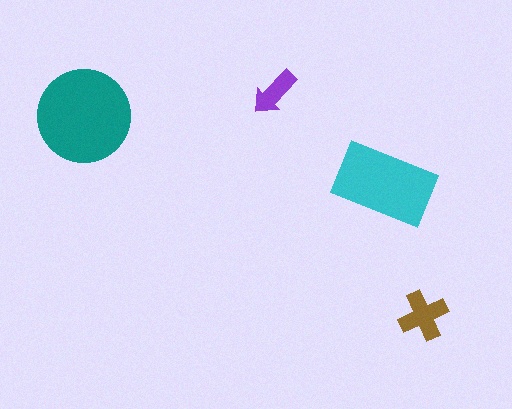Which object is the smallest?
The purple arrow.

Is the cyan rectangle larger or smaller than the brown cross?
Larger.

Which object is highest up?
The purple arrow is topmost.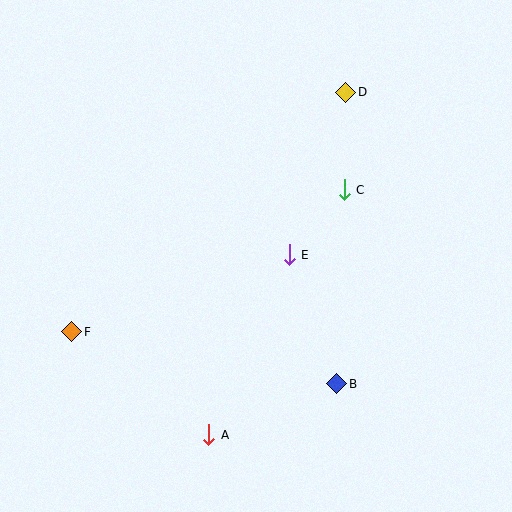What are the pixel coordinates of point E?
Point E is at (289, 255).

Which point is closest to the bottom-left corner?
Point F is closest to the bottom-left corner.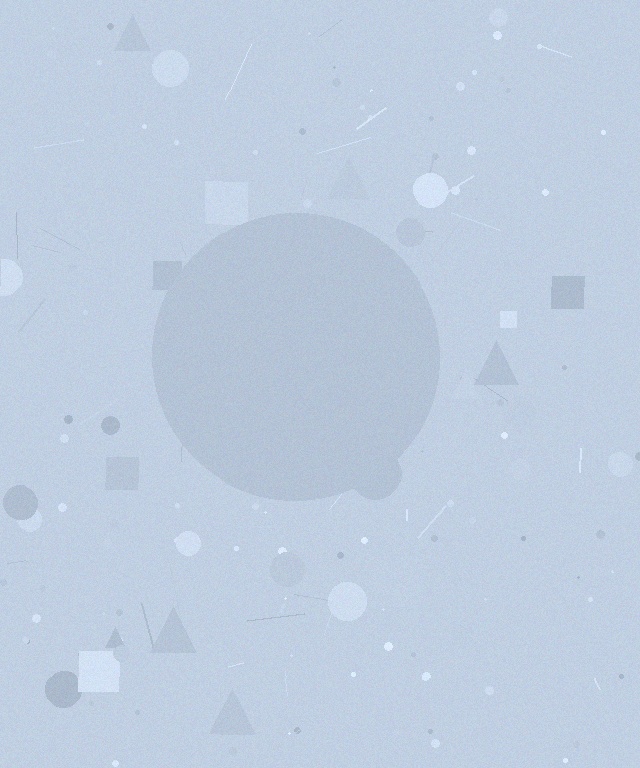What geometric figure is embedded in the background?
A circle is embedded in the background.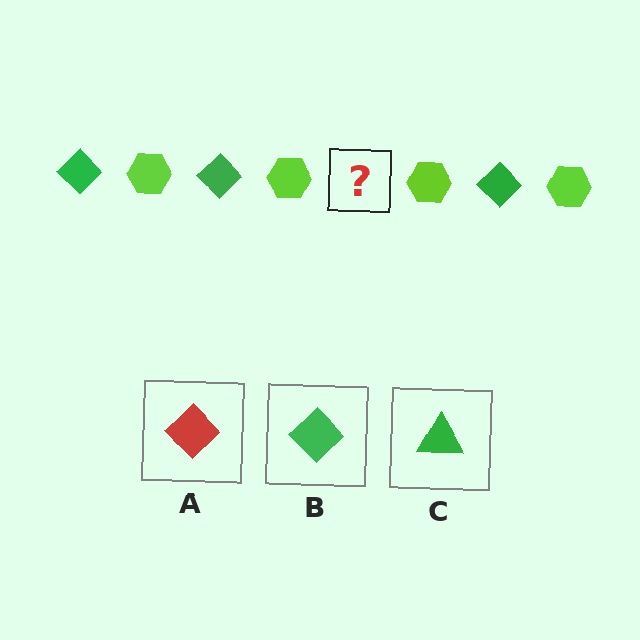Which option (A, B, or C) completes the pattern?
B.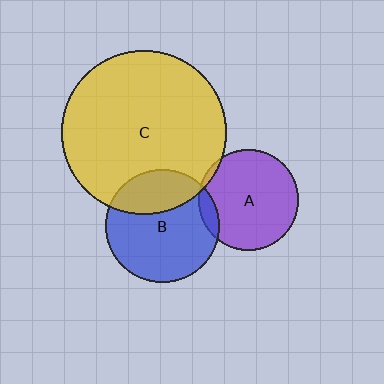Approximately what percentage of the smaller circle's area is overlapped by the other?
Approximately 30%.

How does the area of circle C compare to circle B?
Approximately 2.1 times.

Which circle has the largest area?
Circle C (yellow).